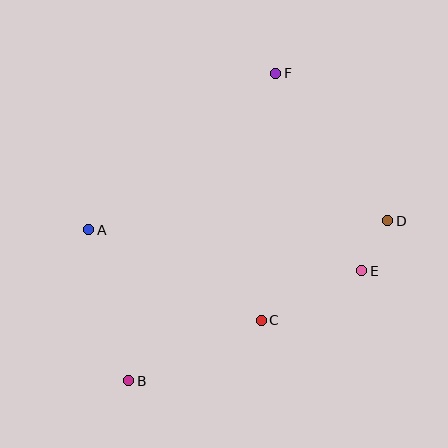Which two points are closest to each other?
Points D and E are closest to each other.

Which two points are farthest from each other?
Points B and F are farthest from each other.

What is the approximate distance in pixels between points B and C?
The distance between B and C is approximately 146 pixels.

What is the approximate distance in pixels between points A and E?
The distance between A and E is approximately 276 pixels.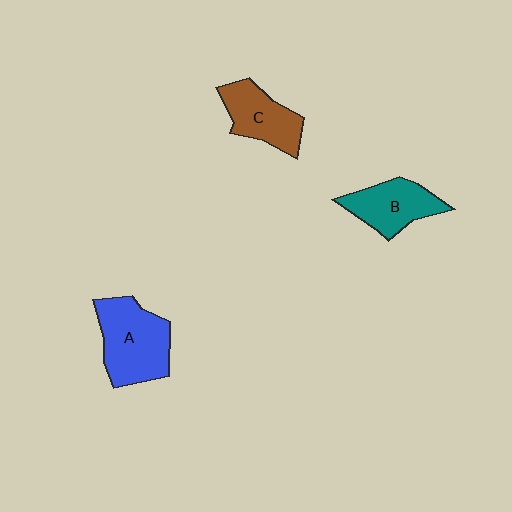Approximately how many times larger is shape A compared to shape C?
Approximately 1.4 times.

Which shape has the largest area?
Shape A (blue).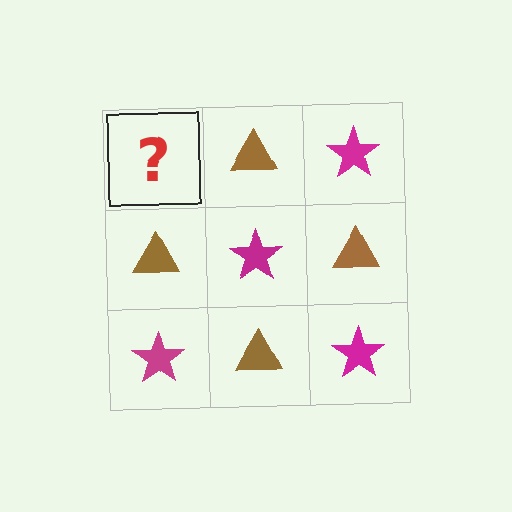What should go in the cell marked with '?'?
The missing cell should contain a magenta star.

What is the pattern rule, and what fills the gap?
The rule is that it alternates magenta star and brown triangle in a checkerboard pattern. The gap should be filled with a magenta star.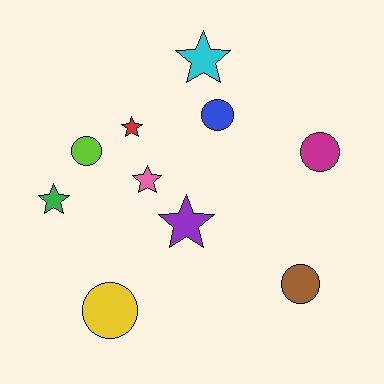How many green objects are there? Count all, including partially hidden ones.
There is 1 green object.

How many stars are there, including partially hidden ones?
There are 5 stars.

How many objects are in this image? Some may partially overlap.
There are 10 objects.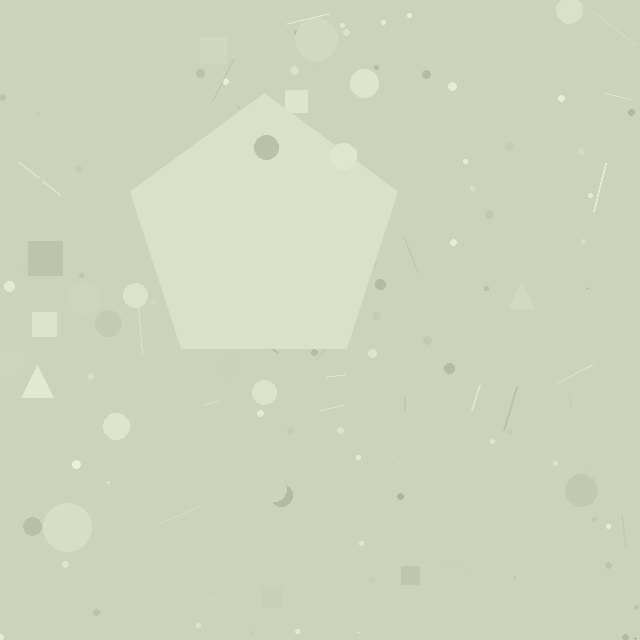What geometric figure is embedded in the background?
A pentagon is embedded in the background.